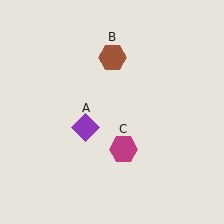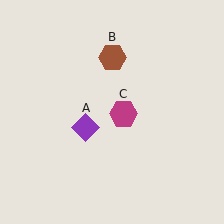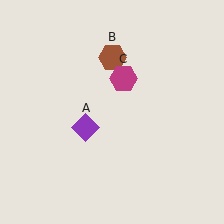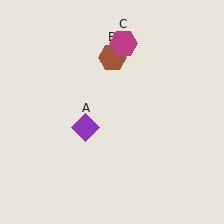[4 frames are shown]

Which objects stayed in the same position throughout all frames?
Purple diamond (object A) and brown hexagon (object B) remained stationary.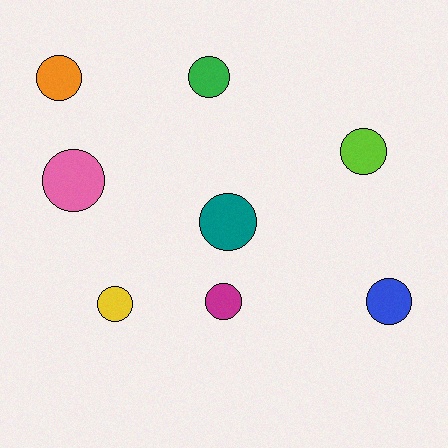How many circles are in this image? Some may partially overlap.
There are 8 circles.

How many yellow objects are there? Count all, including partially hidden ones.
There is 1 yellow object.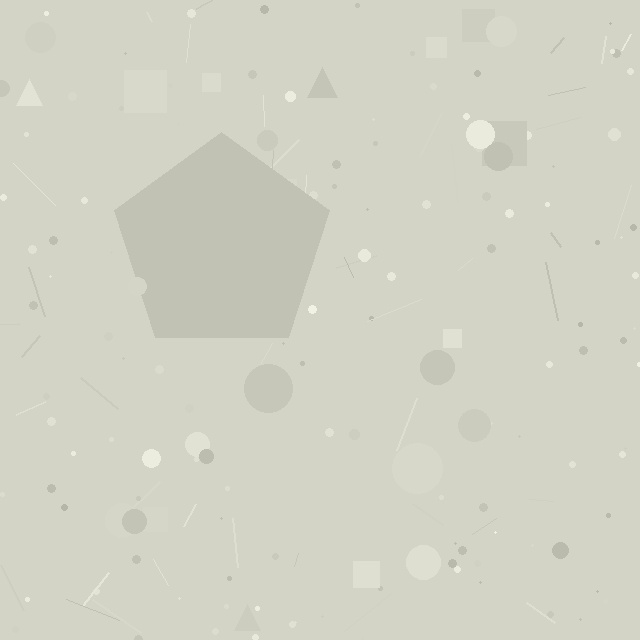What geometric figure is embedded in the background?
A pentagon is embedded in the background.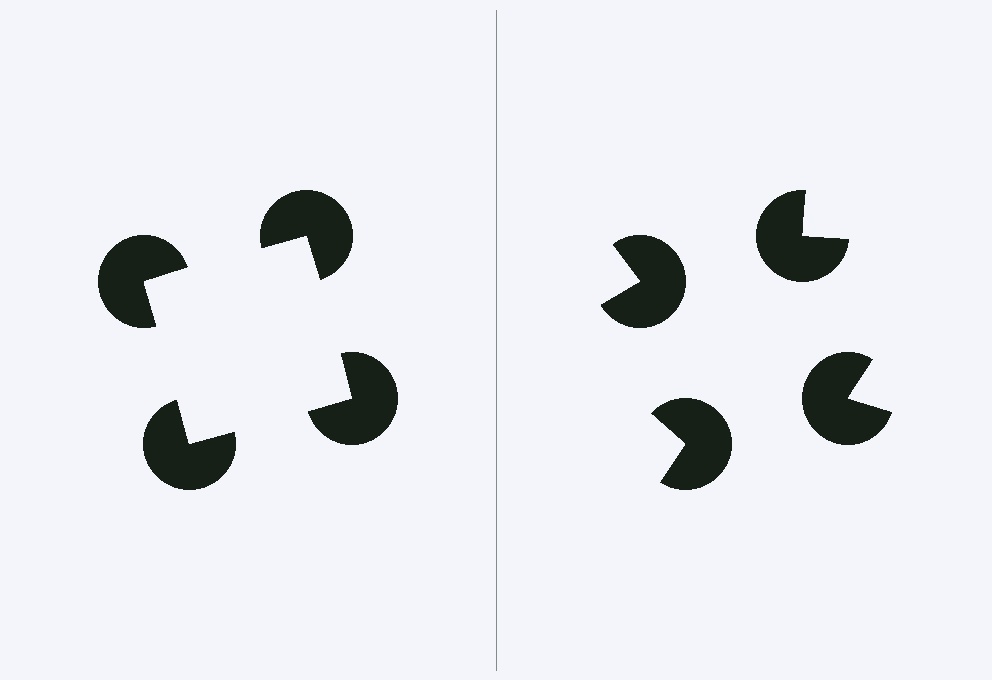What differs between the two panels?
The pac-man discs are positioned identically on both sides; only the wedge orientations differ. On the left they align to a square; on the right they are misaligned.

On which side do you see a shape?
An illusory square appears on the left side. On the right side the wedge cuts are rotated, so no coherent shape forms.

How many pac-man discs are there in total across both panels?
8 — 4 on each side.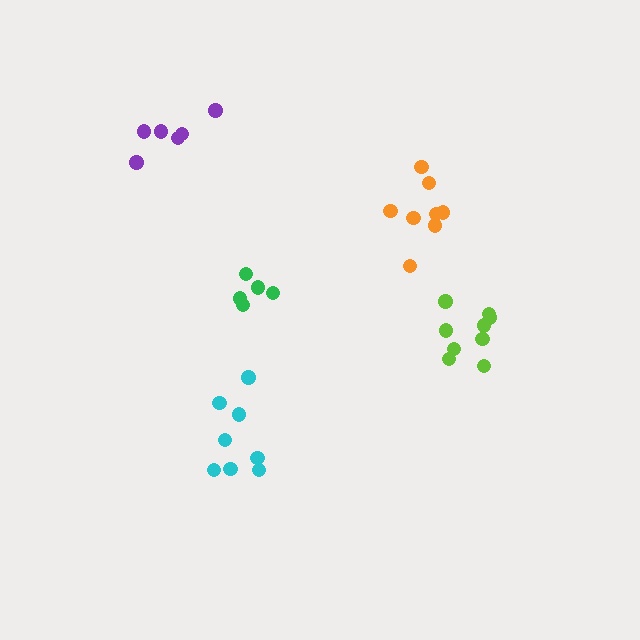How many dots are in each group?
Group 1: 9 dots, Group 2: 6 dots, Group 3: 8 dots, Group 4: 5 dots, Group 5: 8 dots (36 total).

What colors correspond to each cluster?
The clusters are colored: lime, purple, cyan, green, orange.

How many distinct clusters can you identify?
There are 5 distinct clusters.